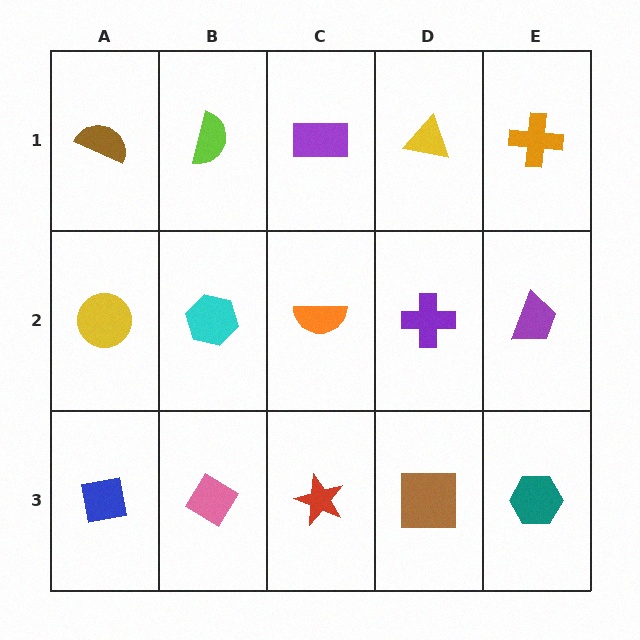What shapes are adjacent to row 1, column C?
An orange semicircle (row 2, column C), a lime semicircle (row 1, column B), a yellow triangle (row 1, column D).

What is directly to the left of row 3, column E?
A brown square.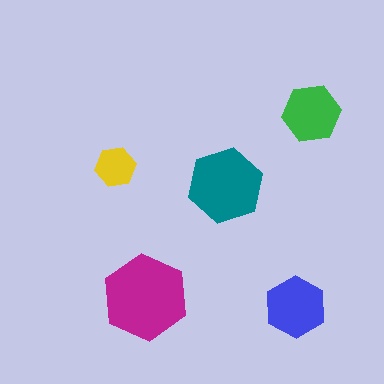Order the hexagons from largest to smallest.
the magenta one, the teal one, the blue one, the green one, the yellow one.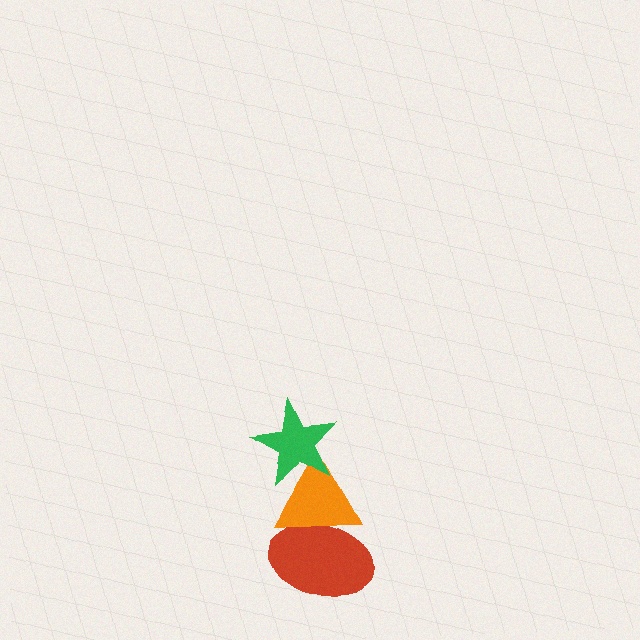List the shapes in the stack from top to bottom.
From top to bottom: the green star, the orange triangle, the red ellipse.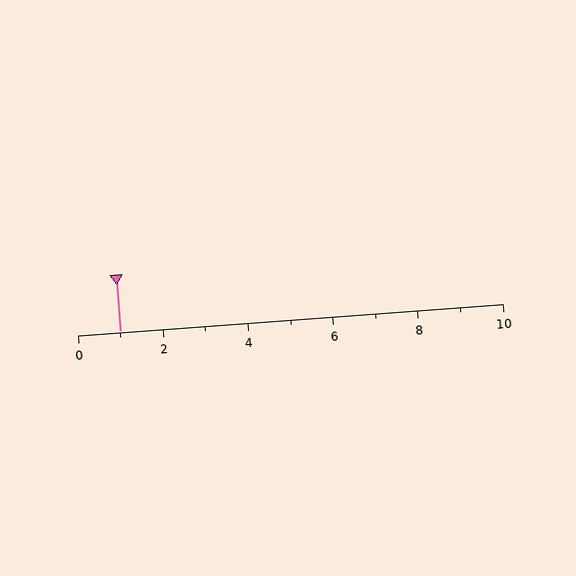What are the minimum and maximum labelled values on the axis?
The axis runs from 0 to 10.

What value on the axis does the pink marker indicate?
The marker indicates approximately 1.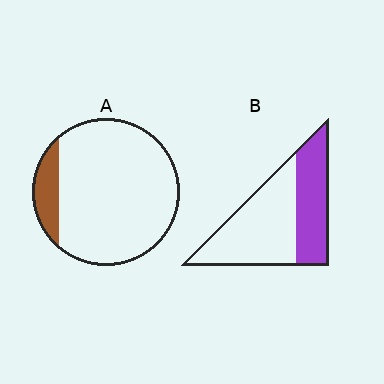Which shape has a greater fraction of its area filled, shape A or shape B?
Shape B.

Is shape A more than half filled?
No.